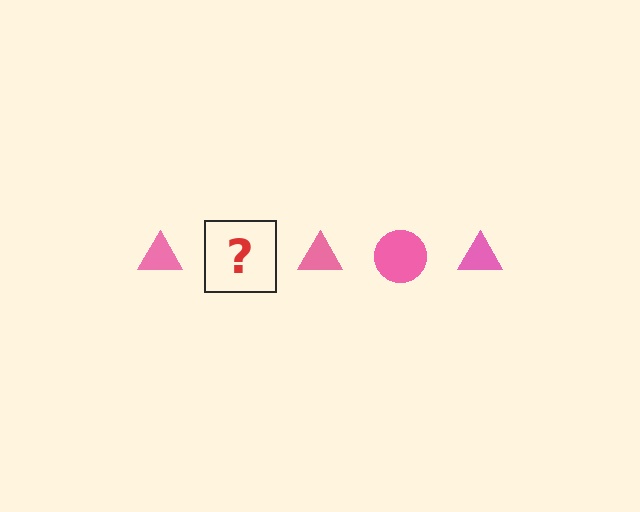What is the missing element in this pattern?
The missing element is a pink circle.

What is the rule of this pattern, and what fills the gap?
The rule is that the pattern cycles through triangle, circle shapes in pink. The gap should be filled with a pink circle.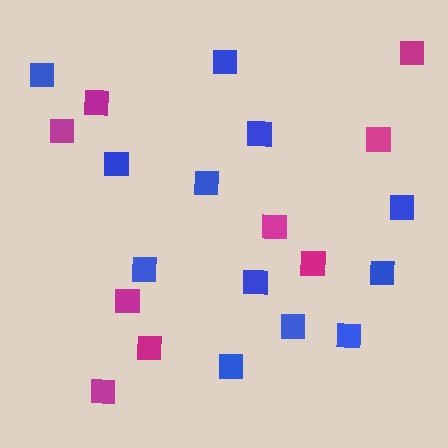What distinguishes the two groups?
There are 2 groups: one group of blue squares (12) and one group of magenta squares (9).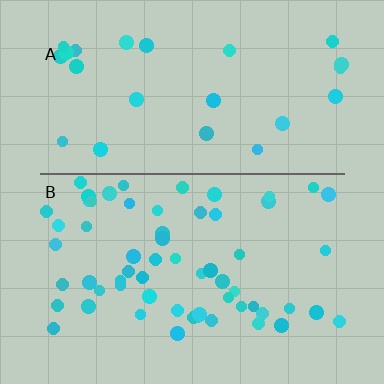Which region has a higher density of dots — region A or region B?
B (the bottom).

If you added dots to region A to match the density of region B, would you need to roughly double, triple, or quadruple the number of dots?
Approximately double.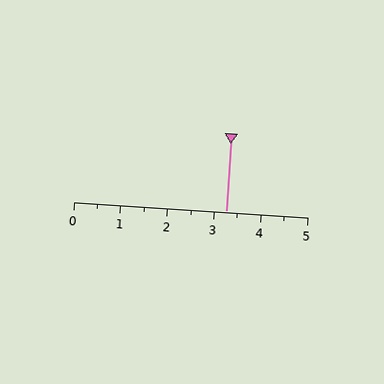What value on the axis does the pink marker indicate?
The marker indicates approximately 3.2.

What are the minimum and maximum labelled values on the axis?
The axis runs from 0 to 5.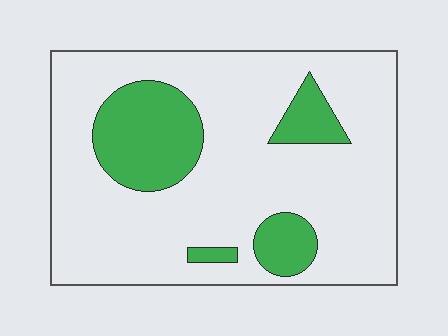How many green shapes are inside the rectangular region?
4.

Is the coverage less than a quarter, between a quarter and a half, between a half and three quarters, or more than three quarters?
Less than a quarter.